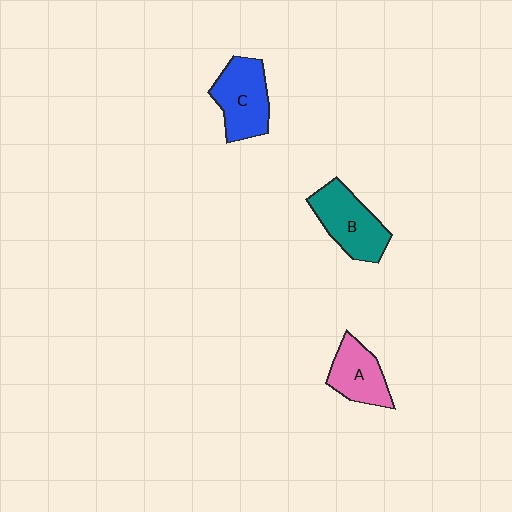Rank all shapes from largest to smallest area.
From largest to smallest: B (teal), C (blue), A (pink).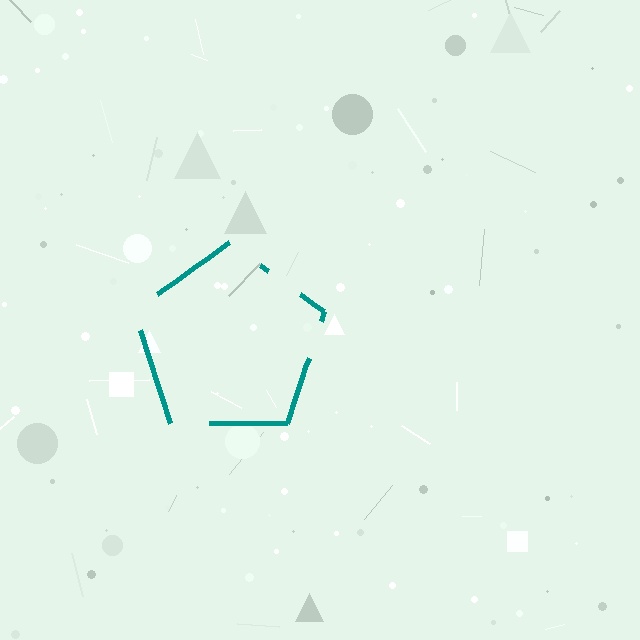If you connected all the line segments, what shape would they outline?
They would outline a pentagon.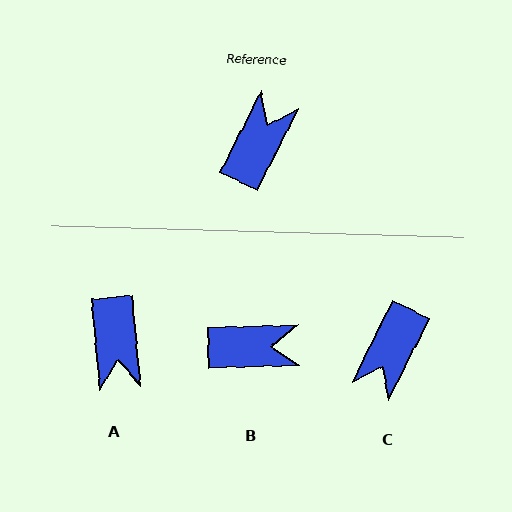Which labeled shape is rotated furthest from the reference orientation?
C, about 180 degrees away.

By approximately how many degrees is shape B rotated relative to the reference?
Approximately 62 degrees clockwise.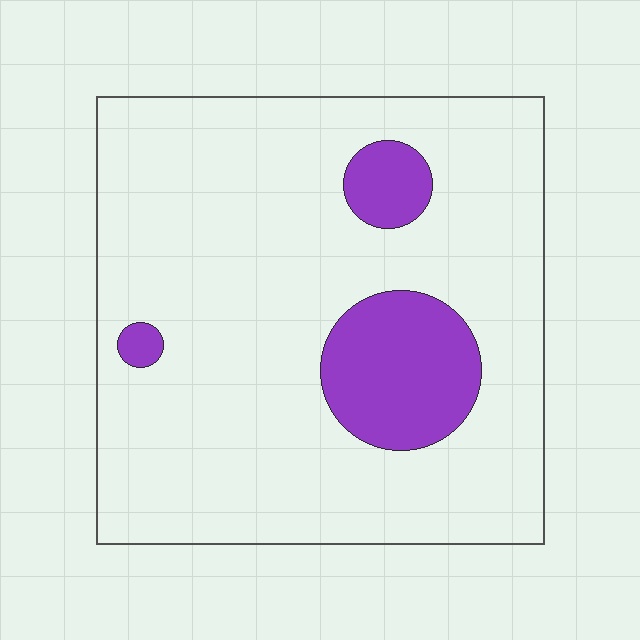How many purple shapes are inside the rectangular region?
3.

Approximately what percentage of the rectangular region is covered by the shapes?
Approximately 15%.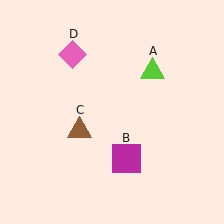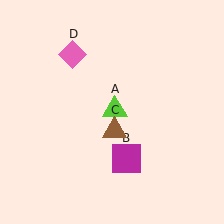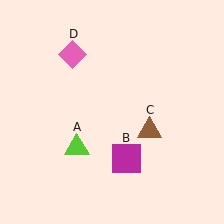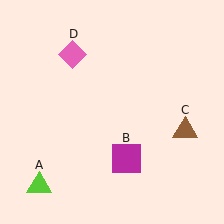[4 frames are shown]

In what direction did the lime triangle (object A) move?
The lime triangle (object A) moved down and to the left.